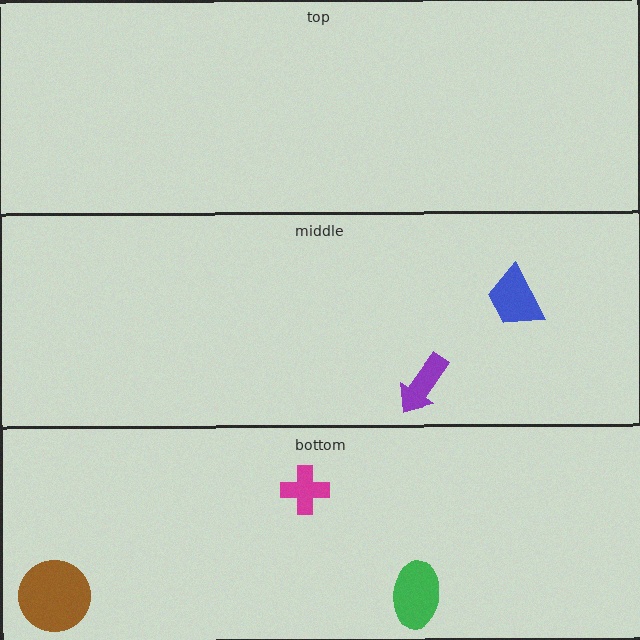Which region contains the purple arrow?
The middle region.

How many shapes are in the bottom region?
3.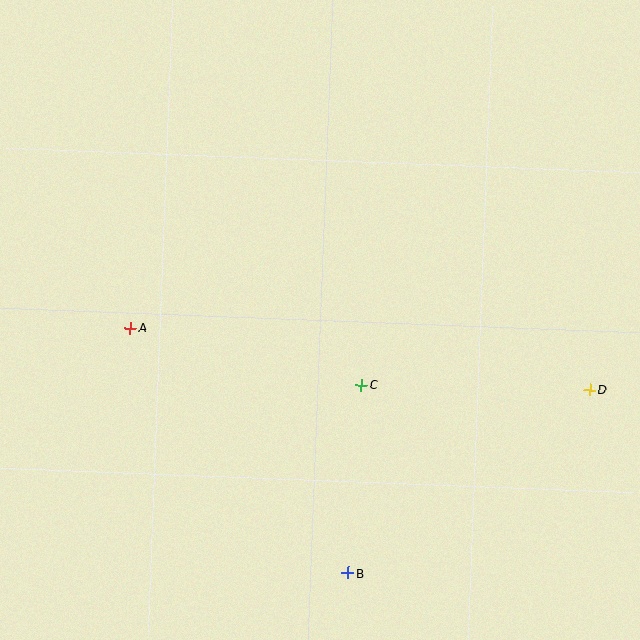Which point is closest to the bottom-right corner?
Point D is closest to the bottom-right corner.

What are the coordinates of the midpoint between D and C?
The midpoint between D and C is at (476, 387).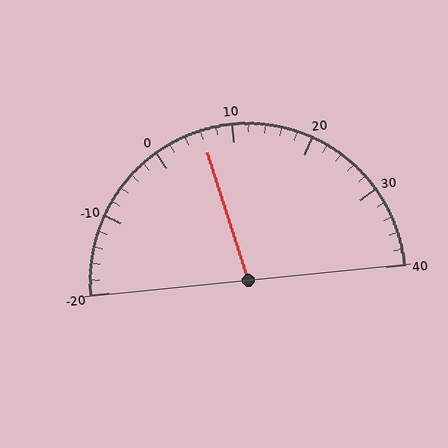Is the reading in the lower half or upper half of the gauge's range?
The reading is in the lower half of the range (-20 to 40).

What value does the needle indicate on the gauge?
The needle indicates approximately 6.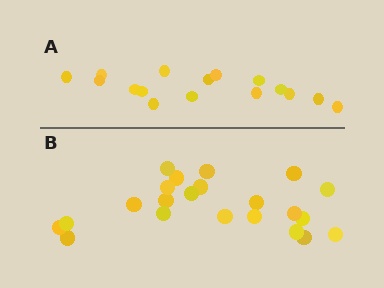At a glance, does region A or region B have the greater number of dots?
Region B (the bottom region) has more dots.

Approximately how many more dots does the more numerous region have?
Region B has about 6 more dots than region A.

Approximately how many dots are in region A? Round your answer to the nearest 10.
About 20 dots. (The exact count is 16, which rounds to 20.)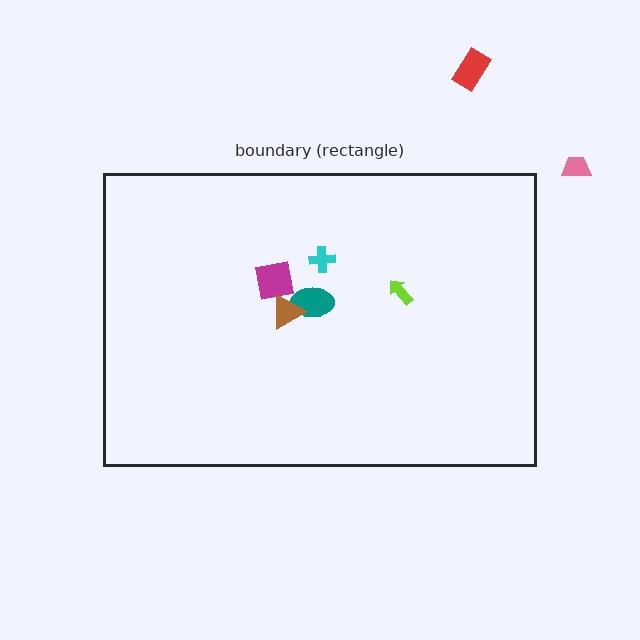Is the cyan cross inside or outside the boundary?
Inside.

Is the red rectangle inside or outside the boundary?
Outside.